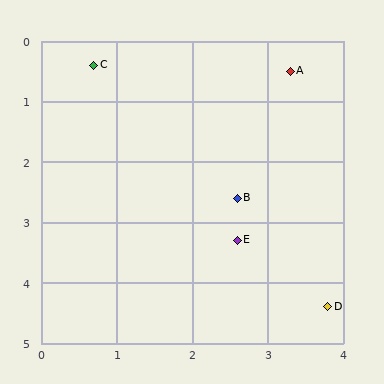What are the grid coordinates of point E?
Point E is at approximately (2.6, 3.3).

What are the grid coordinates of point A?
Point A is at approximately (3.3, 0.5).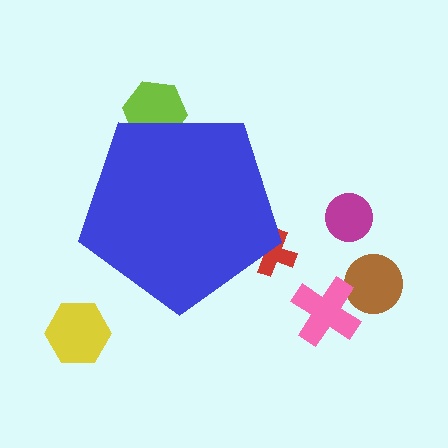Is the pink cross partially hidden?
No, the pink cross is fully visible.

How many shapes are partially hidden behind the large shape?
2 shapes are partially hidden.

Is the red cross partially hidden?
Yes, the red cross is partially hidden behind the blue pentagon.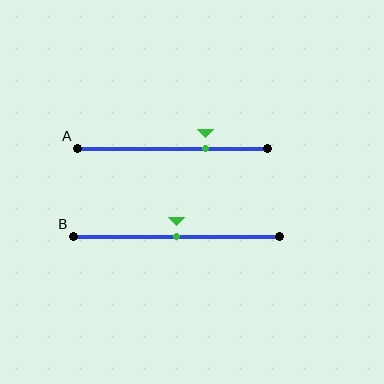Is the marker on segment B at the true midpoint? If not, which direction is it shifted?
Yes, the marker on segment B is at the true midpoint.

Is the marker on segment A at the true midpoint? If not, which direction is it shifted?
No, the marker on segment A is shifted to the right by about 17% of the segment length.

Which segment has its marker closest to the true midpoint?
Segment B has its marker closest to the true midpoint.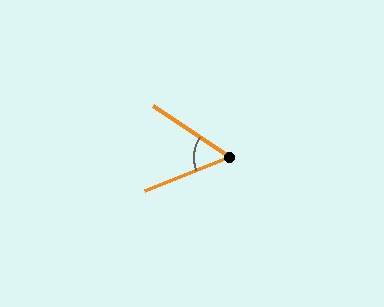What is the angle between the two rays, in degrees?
Approximately 55 degrees.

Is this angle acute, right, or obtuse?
It is acute.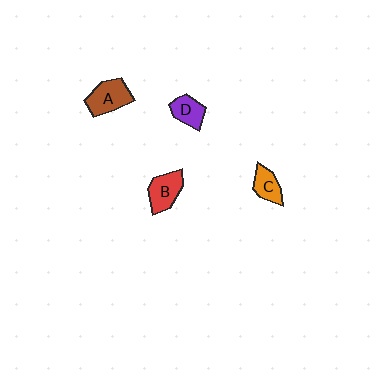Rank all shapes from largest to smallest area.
From largest to smallest: A (brown), B (red), D (purple), C (orange).